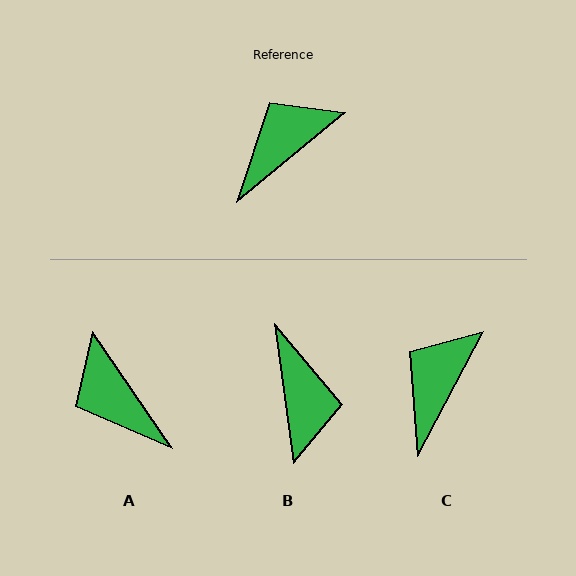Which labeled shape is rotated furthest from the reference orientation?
B, about 122 degrees away.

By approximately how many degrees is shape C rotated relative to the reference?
Approximately 23 degrees counter-clockwise.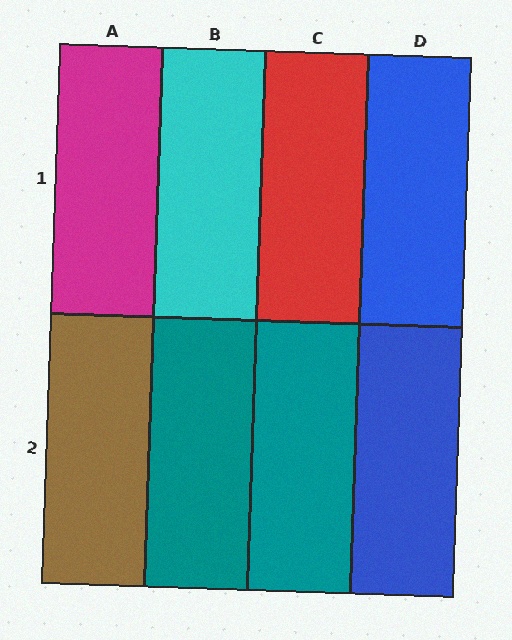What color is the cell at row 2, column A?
Brown.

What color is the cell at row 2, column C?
Teal.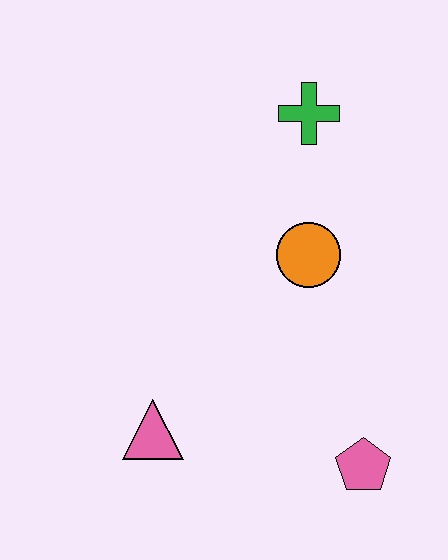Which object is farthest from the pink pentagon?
The green cross is farthest from the pink pentagon.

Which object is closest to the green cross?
The orange circle is closest to the green cross.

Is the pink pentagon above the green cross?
No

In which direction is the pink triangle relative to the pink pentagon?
The pink triangle is to the left of the pink pentagon.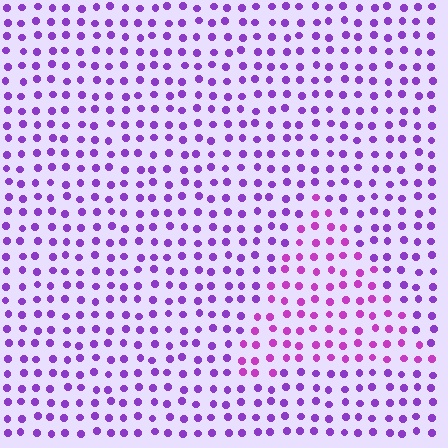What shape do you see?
I see a triangle.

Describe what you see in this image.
The image is filled with small purple elements in a uniform arrangement. A triangle-shaped region is visible where the elements are tinted to a slightly different hue, forming a subtle color boundary.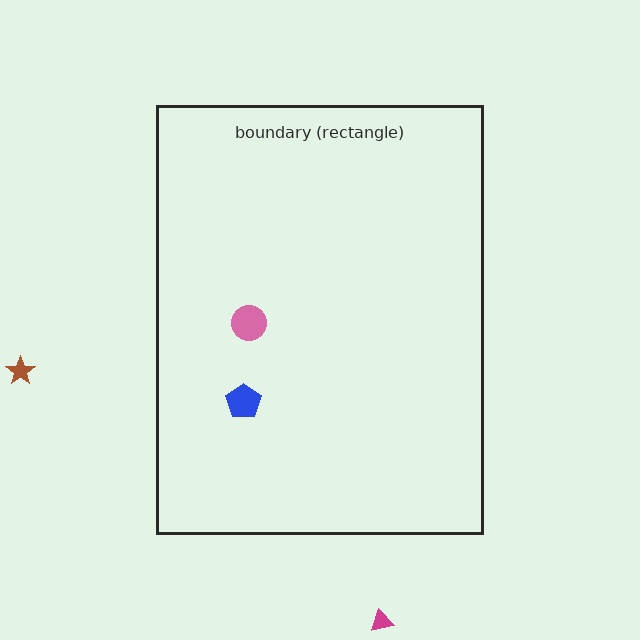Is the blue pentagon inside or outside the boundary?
Inside.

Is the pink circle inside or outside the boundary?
Inside.